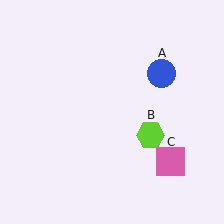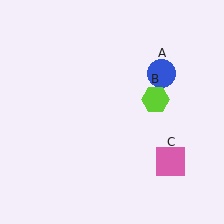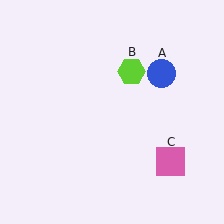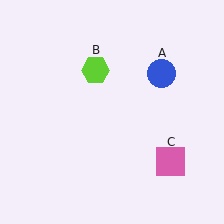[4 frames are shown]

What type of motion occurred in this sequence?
The lime hexagon (object B) rotated counterclockwise around the center of the scene.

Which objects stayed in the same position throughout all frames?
Blue circle (object A) and pink square (object C) remained stationary.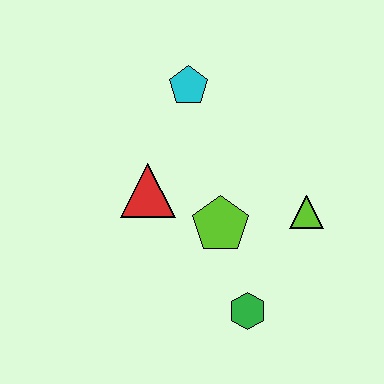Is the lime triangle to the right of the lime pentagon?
Yes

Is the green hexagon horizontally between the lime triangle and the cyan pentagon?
Yes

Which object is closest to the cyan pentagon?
The red triangle is closest to the cyan pentagon.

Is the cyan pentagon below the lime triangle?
No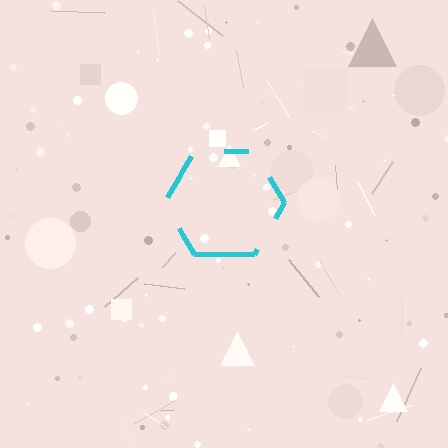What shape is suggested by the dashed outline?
The dashed outline suggests a hexagon.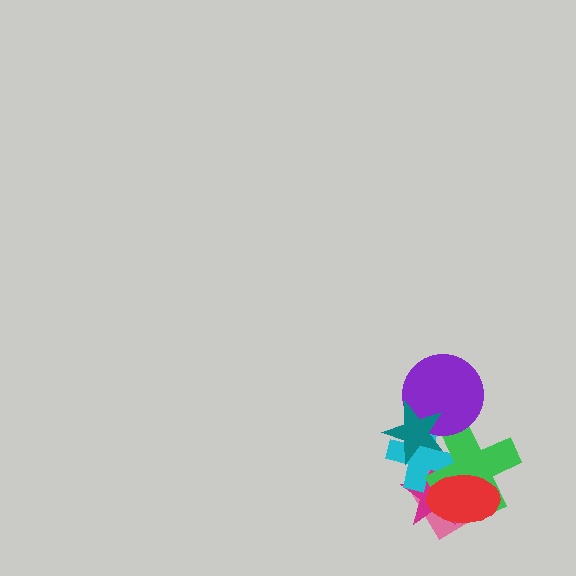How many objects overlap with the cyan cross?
6 objects overlap with the cyan cross.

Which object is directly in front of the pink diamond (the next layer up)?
The magenta star is directly in front of the pink diamond.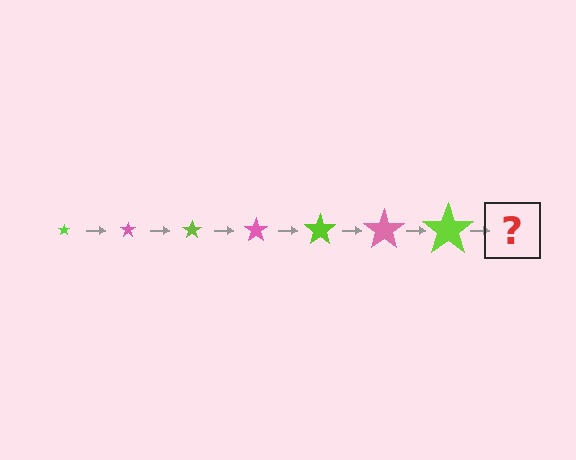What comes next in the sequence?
The next element should be a pink star, larger than the previous one.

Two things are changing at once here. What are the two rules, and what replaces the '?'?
The two rules are that the star grows larger each step and the color cycles through lime and pink. The '?' should be a pink star, larger than the previous one.